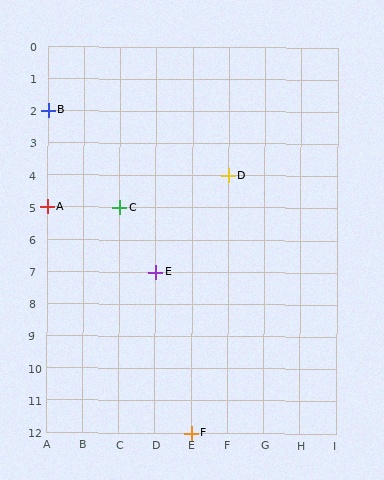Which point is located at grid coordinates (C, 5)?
Point C is at (C, 5).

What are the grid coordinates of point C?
Point C is at grid coordinates (C, 5).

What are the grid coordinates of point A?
Point A is at grid coordinates (A, 5).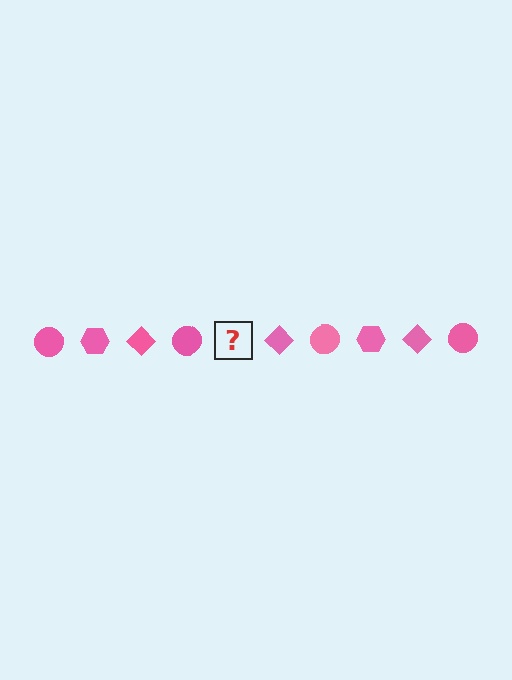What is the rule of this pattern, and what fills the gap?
The rule is that the pattern cycles through circle, hexagon, diamond shapes in pink. The gap should be filled with a pink hexagon.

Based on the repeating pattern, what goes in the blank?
The blank should be a pink hexagon.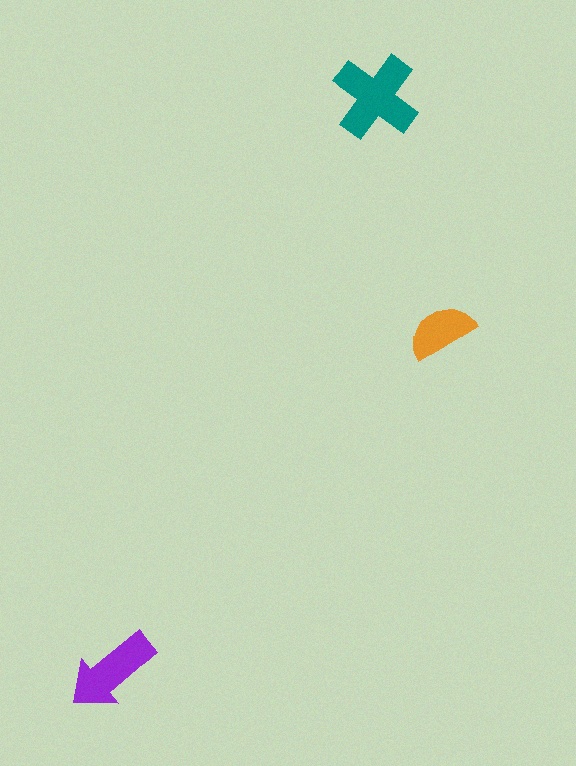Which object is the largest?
The teal cross.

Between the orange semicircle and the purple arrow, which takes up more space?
The purple arrow.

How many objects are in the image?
There are 3 objects in the image.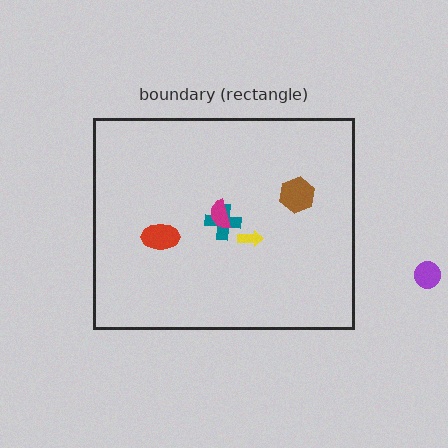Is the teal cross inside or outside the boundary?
Inside.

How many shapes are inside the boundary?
5 inside, 1 outside.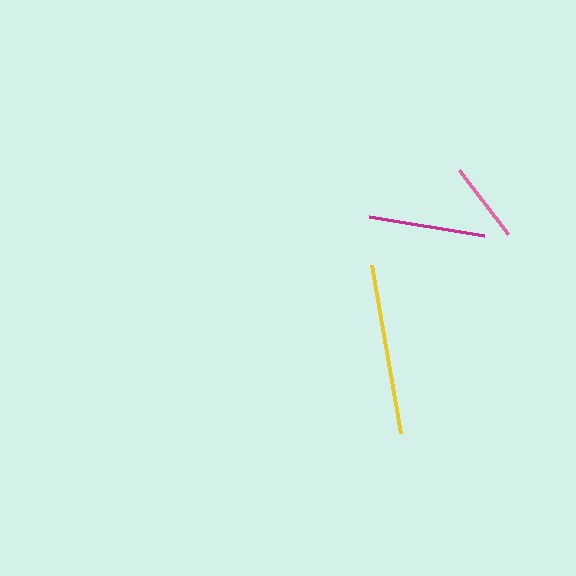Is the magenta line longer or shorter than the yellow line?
The yellow line is longer than the magenta line.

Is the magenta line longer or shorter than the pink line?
The magenta line is longer than the pink line.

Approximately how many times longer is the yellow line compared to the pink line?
The yellow line is approximately 2.1 times the length of the pink line.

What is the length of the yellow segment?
The yellow segment is approximately 170 pixels long.